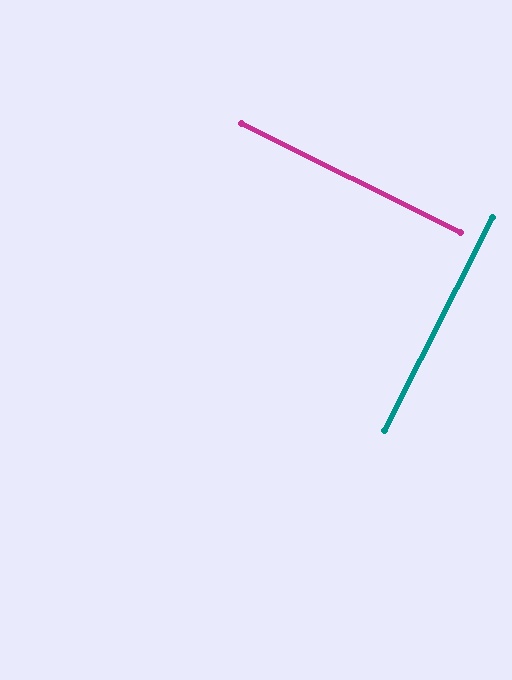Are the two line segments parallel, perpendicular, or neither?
Perpendicular — they meet at approximately 90°.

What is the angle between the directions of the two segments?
Approximately 90 degrees.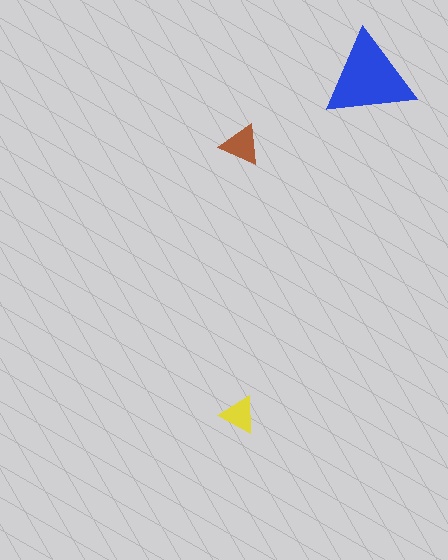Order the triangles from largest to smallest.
the blue one, the brown one, the yellow one.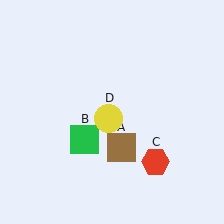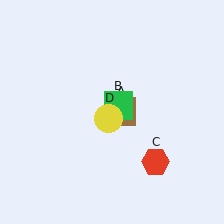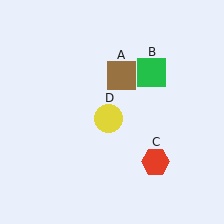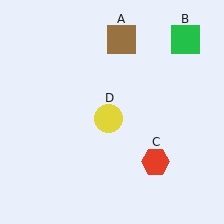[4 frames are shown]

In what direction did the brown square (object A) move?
The brown square (object A) moved up.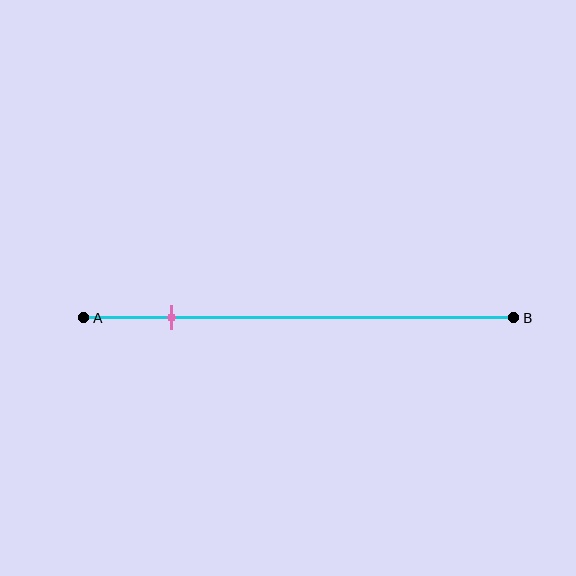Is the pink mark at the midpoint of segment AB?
No, the mark is at about 20% from A, not at the 50% midpoint.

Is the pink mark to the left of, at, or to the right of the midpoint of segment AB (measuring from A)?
The pink mark is to the left of the midpoint of segment AB.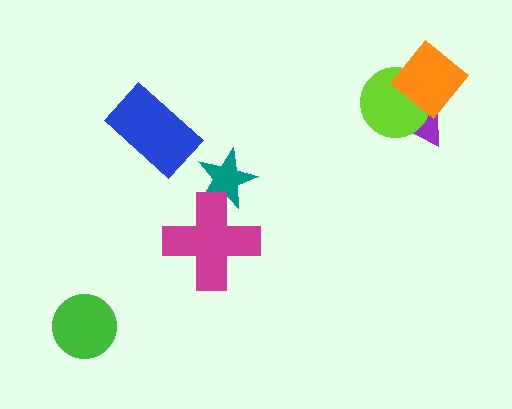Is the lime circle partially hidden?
Yes, it is partially covered by another shape.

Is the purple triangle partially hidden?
Yes, it is partially covered by another shape.